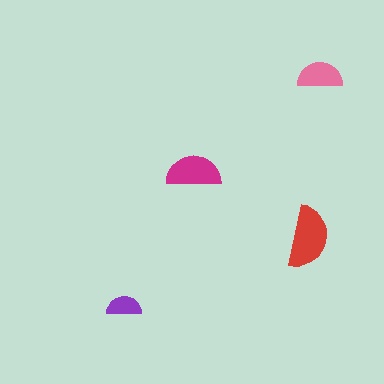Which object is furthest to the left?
The purple semicircle is leftmost.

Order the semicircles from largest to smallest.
the red one, the magenta one, the pink one, the purple one.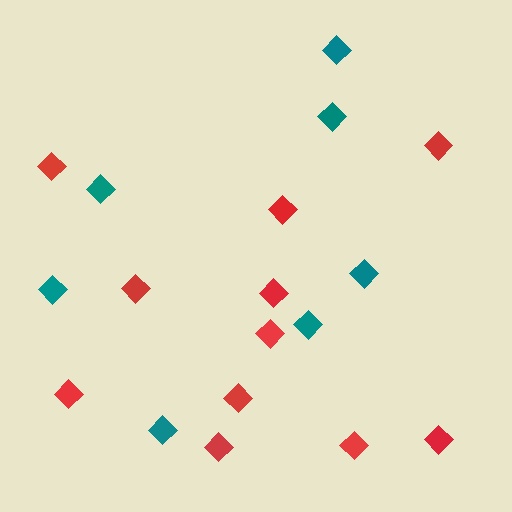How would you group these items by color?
There are 2 groups: one group of red diamonds (11) and one group of teal diamonds (7).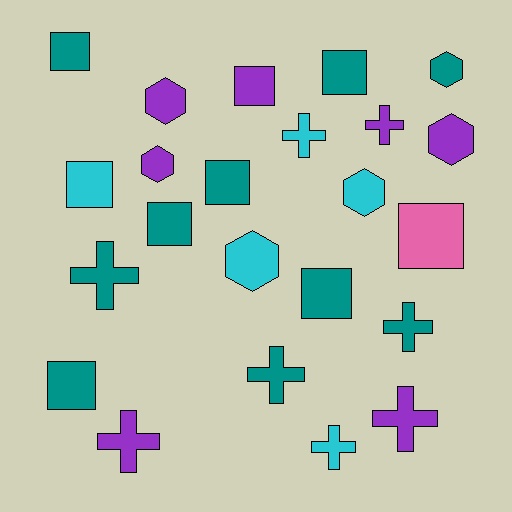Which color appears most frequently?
Teal, with 10 objects.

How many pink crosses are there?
There are no pink crosses.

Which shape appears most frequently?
Square, with 9 objects.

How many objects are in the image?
There are 23 objects.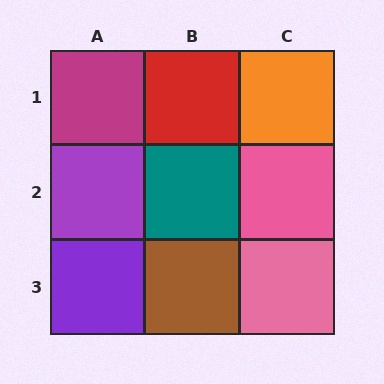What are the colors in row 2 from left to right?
Purple, teal, pink.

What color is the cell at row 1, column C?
Orange.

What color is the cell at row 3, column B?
Brown.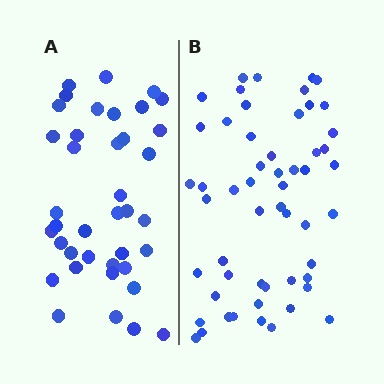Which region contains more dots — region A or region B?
Region B (the right region) has more dots.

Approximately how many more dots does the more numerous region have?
Region B has approximately 15 more dots than region A.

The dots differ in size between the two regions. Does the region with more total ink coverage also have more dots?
No. Region A has more total ink coverage because its dots are larger, but region B actually contains more individual dots. Total area can be misleading — the number of items is what matters here.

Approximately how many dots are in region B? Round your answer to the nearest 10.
About 50 dots. (The exact count is 54, which rounds to 50.)